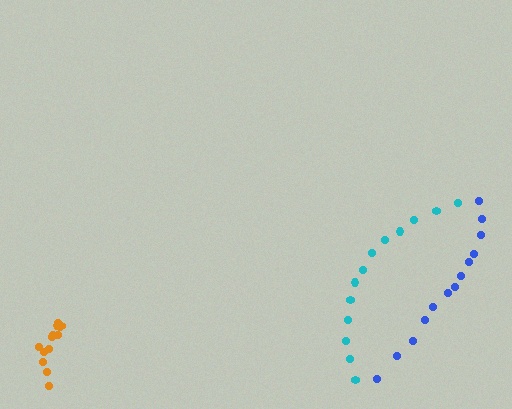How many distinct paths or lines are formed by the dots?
There are 3 distinct paths.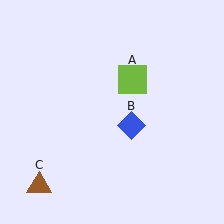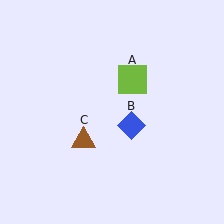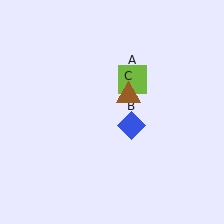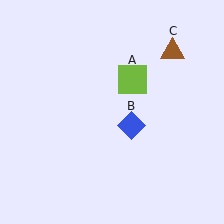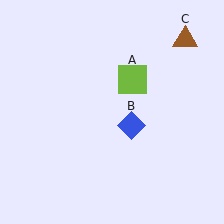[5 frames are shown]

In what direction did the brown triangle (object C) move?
The brown triangle (object C) moved up and to the right.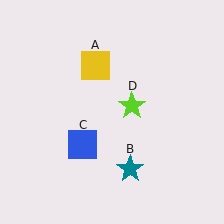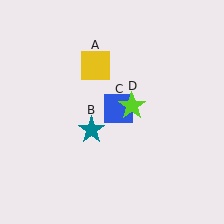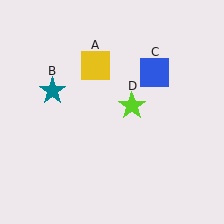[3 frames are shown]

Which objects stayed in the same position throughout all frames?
Yellow square (object A) and lime star (object D) remained stationary.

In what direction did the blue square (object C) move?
The blue square (object C) moved up and to the right.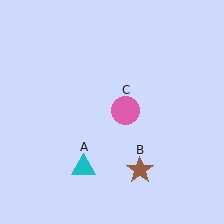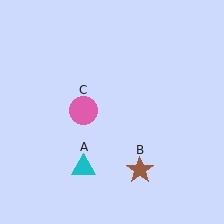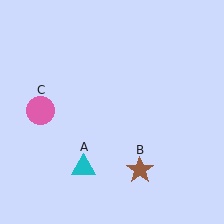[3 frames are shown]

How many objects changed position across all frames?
1 object changed position: pink circle (object C).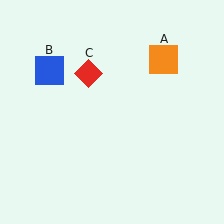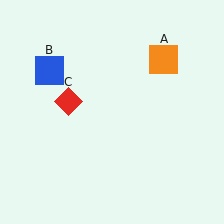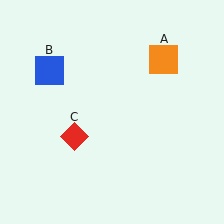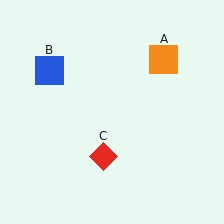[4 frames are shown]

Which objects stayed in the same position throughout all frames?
Orange square (object A) and blue square (object B) remained stationary.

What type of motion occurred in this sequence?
The red diamond (object C) rotated counterclockwise around the center of the scene.